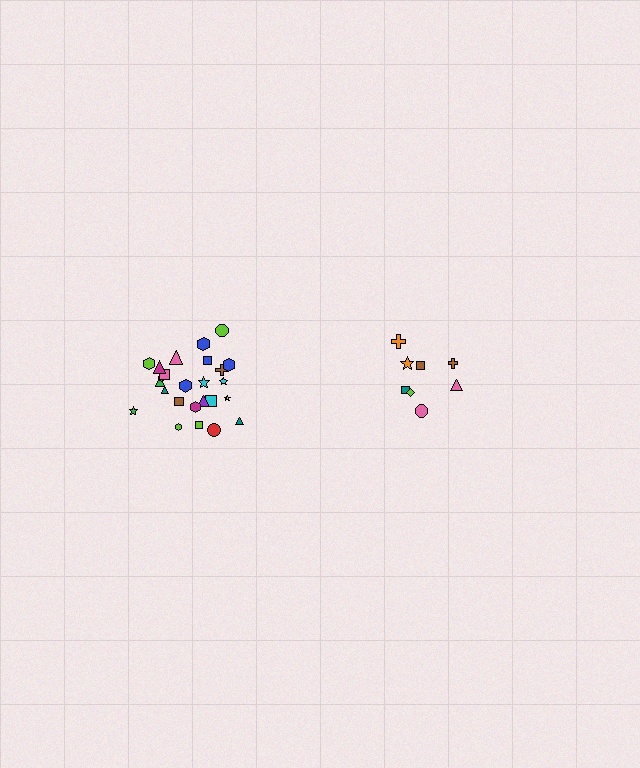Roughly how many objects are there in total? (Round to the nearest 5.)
Roughly 35 objects in total.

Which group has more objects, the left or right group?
The left group.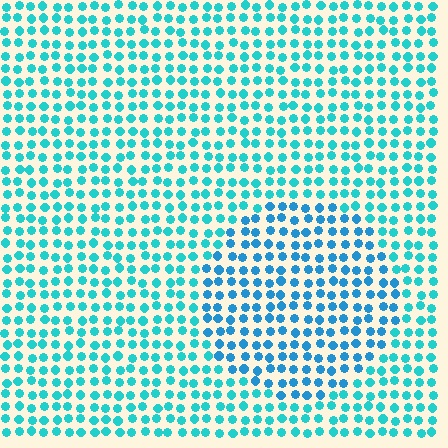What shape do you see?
I see a circle.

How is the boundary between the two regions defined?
The boundary is defined purely by a slight shift in hue (about 23 degrees). Spacing, size, and orientation are identical on both sides.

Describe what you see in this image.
The image is filled with small cyan elements in a uniform arrangement. A circle-shaped region is visible where the elements are tinted to a slightly different hue, forming a subtle color boundary.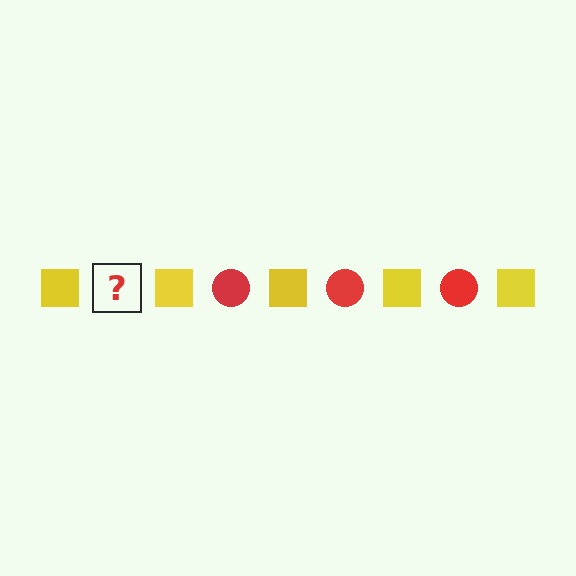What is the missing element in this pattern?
The missing element is a red circle.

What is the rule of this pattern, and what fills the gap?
The rule is that the pattern alternates between yellow square and red circle. The gap should be filled with a red circle.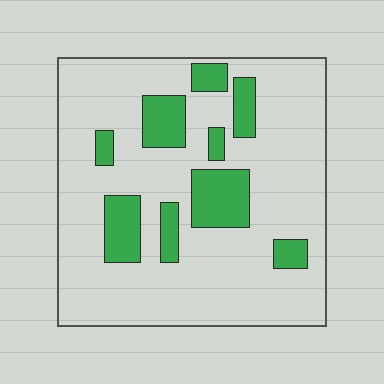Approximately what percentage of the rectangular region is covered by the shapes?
Approximately 20%.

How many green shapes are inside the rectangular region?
9.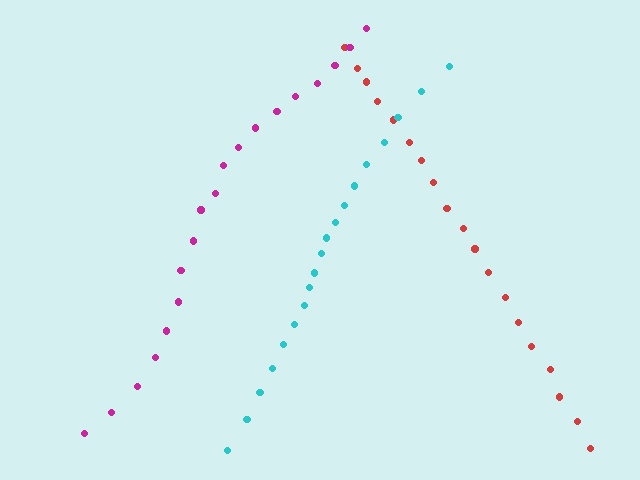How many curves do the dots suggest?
There are 3 distinct paths.